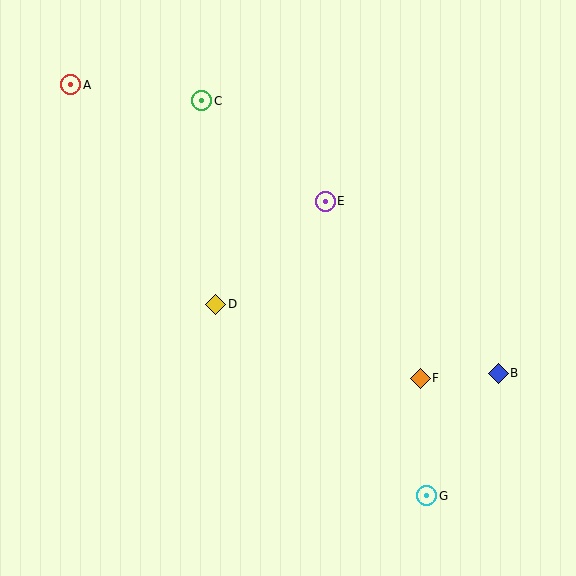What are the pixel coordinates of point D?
Point D is at (216, 304).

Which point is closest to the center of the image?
Point D at (216, 304) is closest to the center.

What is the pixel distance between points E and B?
The distance between E and B is 244 pixels.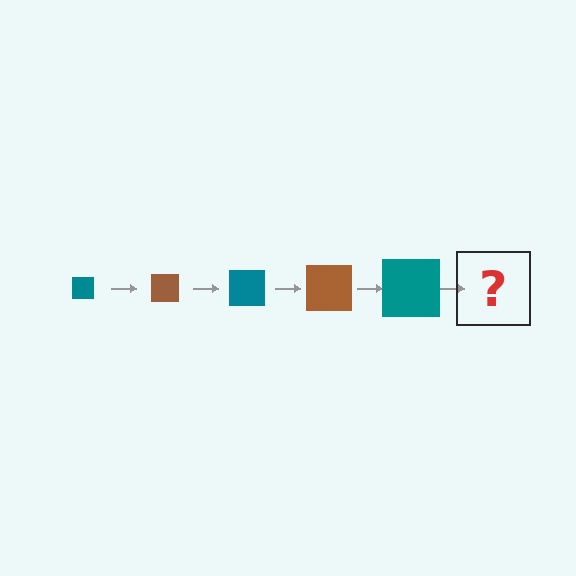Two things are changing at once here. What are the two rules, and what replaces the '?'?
The two rules are that the square grows larger each step and the color cycles through teal and brown. The '?' should be a brown square, larger than the previous one.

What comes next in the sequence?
The next element should be a brown square, larger than the previous one.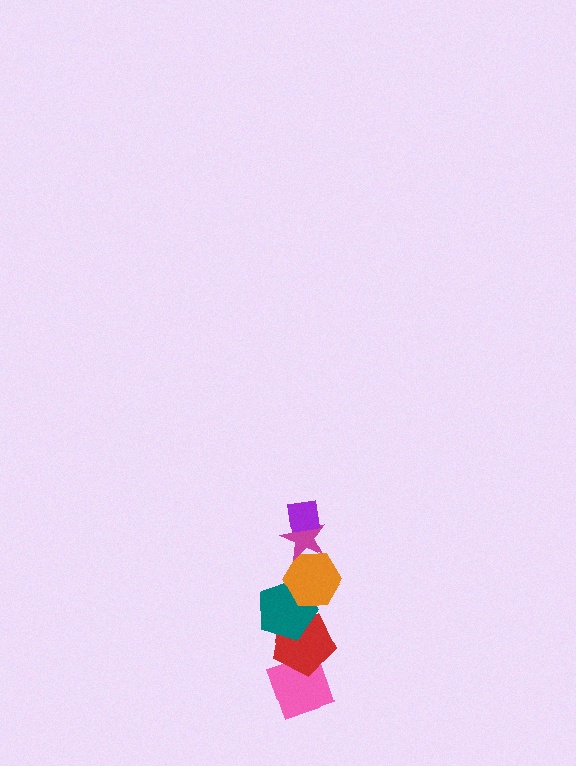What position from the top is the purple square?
The purple square is 1st from the top.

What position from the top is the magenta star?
The magenta star is 2nd from the top.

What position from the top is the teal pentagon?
The teal pentagon is 4th from the top.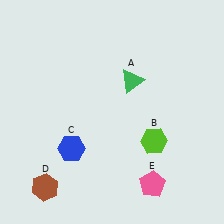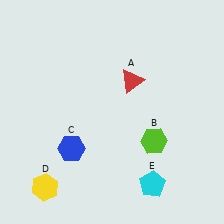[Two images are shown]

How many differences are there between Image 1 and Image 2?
There are 3 differences between the two images.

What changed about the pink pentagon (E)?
In Image 1, E is pink. In Image 2, it changed to cyan.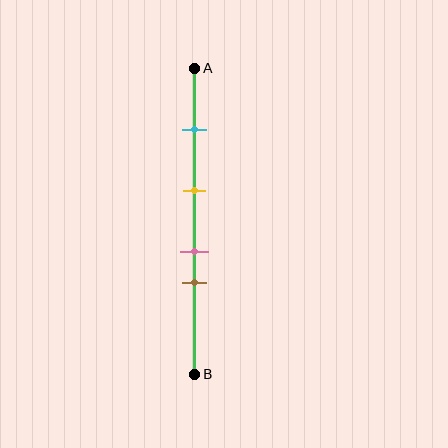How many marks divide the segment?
There are 4 marks dividing the segment.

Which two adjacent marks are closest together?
The pink and brown marks are the closest adjacent pair.